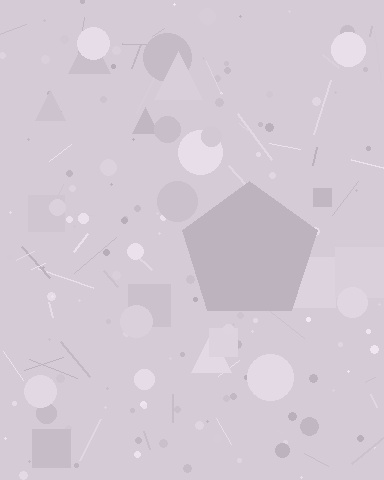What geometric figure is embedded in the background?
A pentagon is embedded in the background.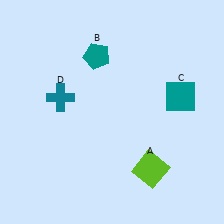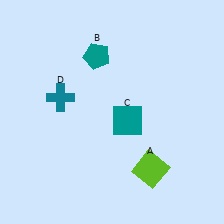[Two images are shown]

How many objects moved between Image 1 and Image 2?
1 object moved between the two images.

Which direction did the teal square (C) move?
The teal square (C) moved left.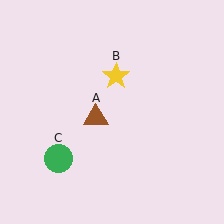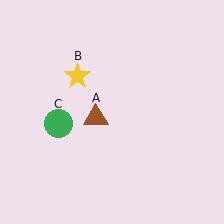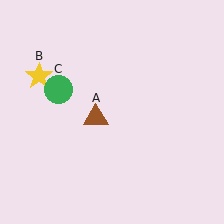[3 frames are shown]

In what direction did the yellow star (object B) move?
The yellow star (object B) moved left.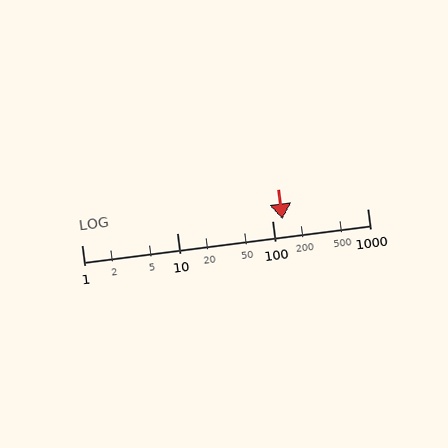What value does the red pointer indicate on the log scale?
The pointer indicates approximately 130.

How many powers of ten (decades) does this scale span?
The scale spans 3 decades, from 1 to 1000.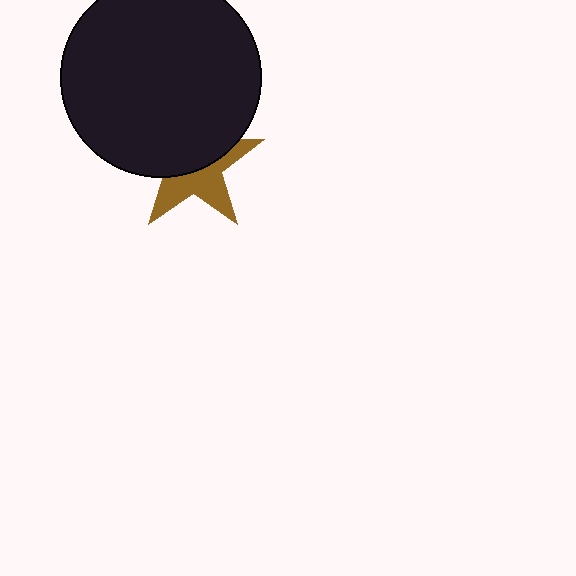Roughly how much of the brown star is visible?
About half of it is visible (roughly 46%).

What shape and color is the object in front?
The object in front is a black circle.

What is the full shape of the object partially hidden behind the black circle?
The partially hidden object is a brown star.